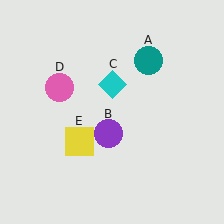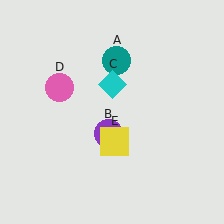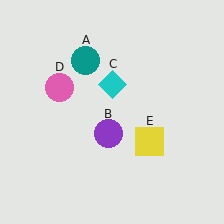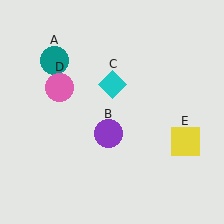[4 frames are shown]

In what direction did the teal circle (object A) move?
The teal circle (object A) moved left.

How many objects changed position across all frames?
2 objects changed position: teal circle (object A), yellow square (object E).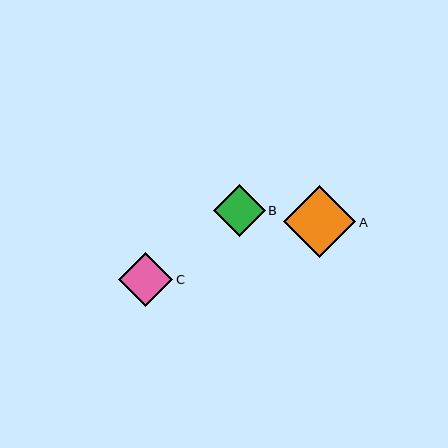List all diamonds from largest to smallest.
From largest to smallest: A, C, B.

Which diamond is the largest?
Diamond A is the largest with a size of approximately 72 pixels.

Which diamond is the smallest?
Diamond B is the smallest with a size of approximately 52 pixels.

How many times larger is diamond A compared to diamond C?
Diamond A is approximately 1.3 times the size of diamond C.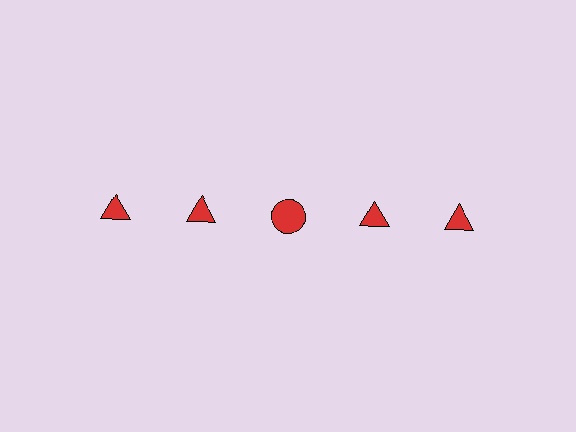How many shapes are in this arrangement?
There are 5 shapes arranged in a grid pattern.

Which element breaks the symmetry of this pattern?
The red circle in the top row, center column breaks the symmetry. All other shapes are red triangles.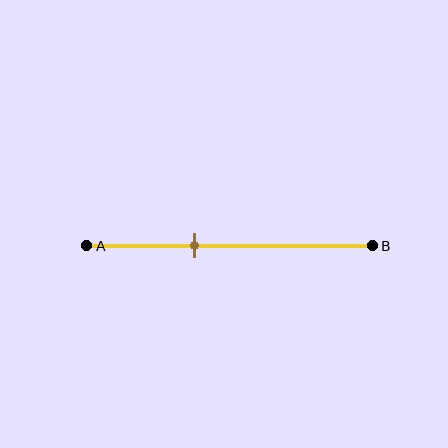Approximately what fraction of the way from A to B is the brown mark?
The brown mark is approximately 40% of the way from A to B.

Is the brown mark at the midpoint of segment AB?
No, the mark is at about 40% from A, not at the 50% midpoint.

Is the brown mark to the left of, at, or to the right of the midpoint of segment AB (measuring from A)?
The brown mark is to the left of the midpoint of segment AB.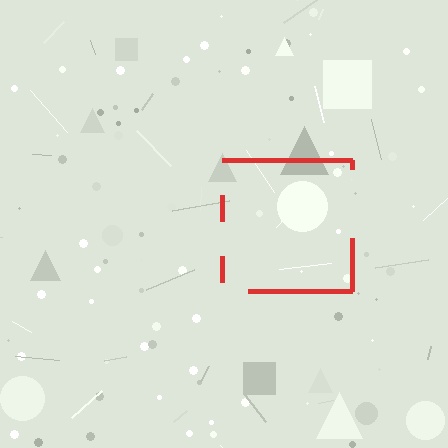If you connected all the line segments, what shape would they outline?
They would outline a square.